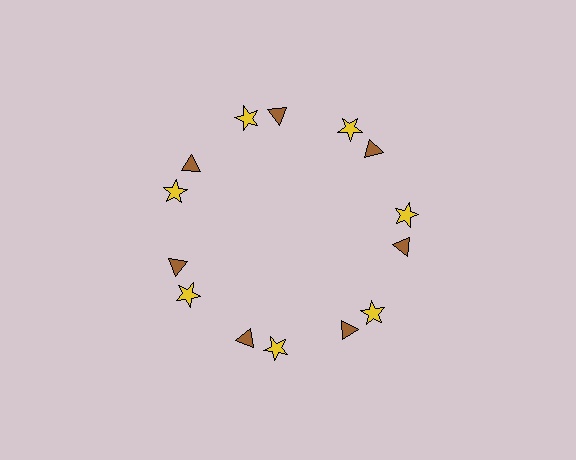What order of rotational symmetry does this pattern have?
This pattern has 7-fold rotational symmetry.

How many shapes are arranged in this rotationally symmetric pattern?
There are 14 shapes, arranged in 7 groups of 2.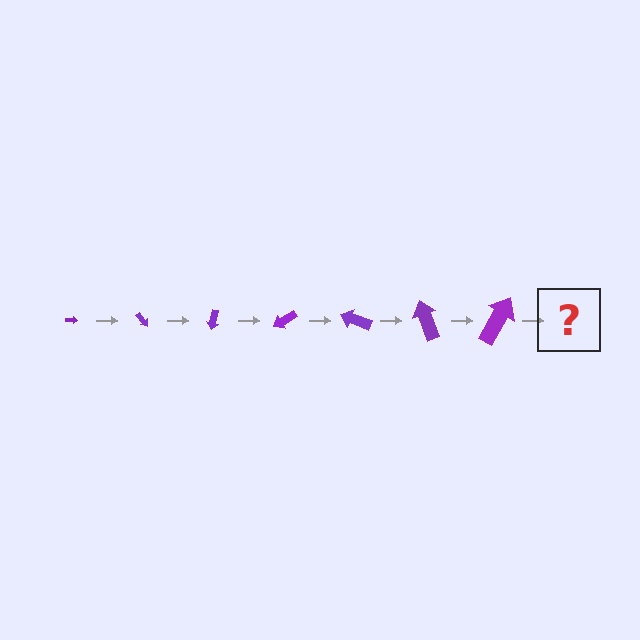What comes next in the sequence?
The next element should be an arrow, larger than the previous one and rotated 350 degrees from the start.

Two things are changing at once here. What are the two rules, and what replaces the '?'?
The two rules are that the arrow grows larger each step and it rotates 50 degrees each step. The '?' should be an arrow, larger than the previous one and rotated 350 degrees from the start.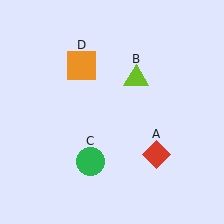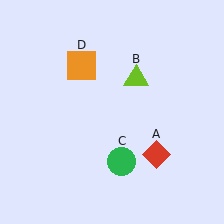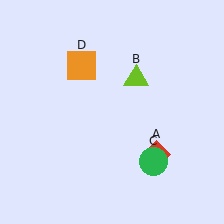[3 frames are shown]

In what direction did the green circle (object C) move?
The green circle (object C) moved right.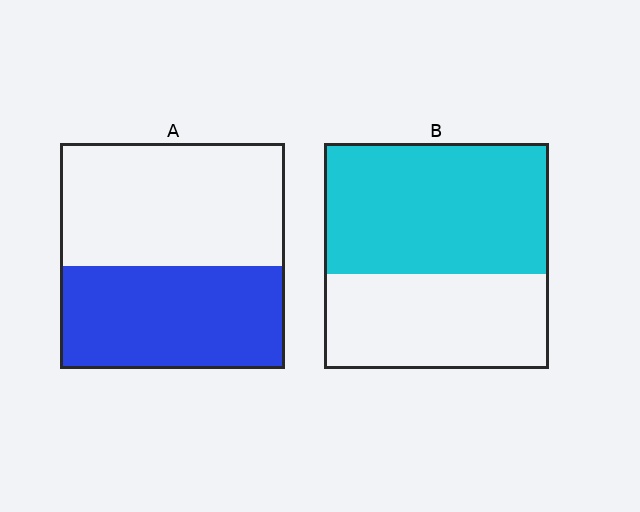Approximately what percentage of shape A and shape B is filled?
A is approximately 45% and B is approximately 60%.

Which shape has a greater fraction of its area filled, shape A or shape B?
Shape B.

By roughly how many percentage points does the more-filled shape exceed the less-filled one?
By roughly 10 percentage points (B over A).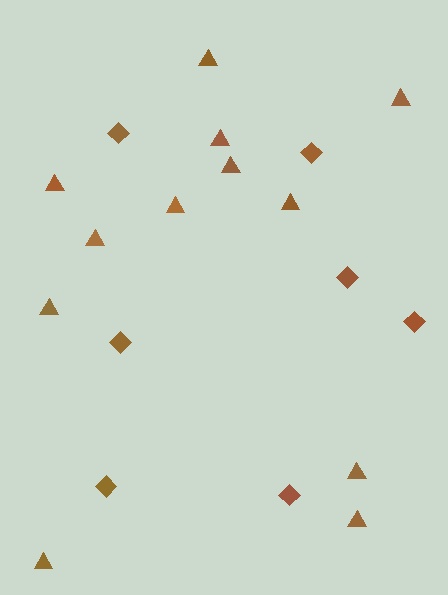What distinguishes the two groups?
There are 2 groups: one group of diamonds (7) and one group of triangles (12).